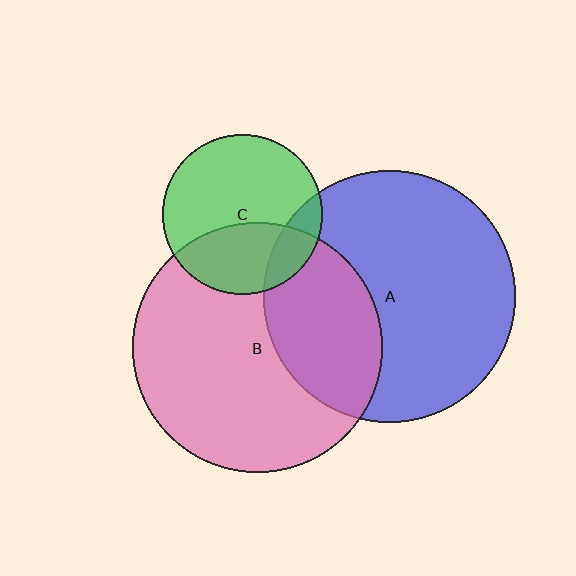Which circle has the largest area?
Circle A (blue).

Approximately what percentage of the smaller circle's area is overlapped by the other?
Approximately 15%.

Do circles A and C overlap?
Yes.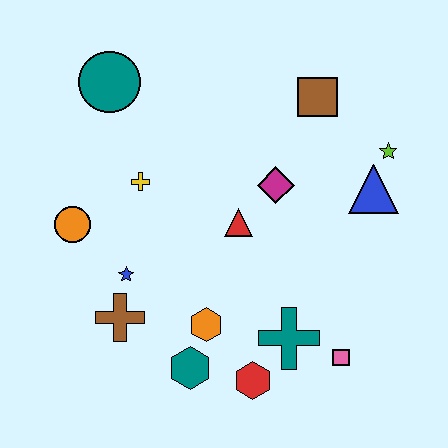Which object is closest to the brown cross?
The blue star is closest to the brown cross.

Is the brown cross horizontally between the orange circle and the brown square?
Yes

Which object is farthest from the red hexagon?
The teal circle is farthest from the red hexagon.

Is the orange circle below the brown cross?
No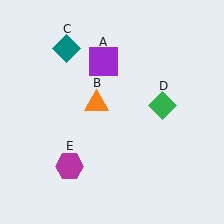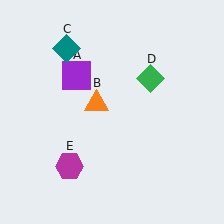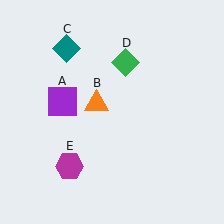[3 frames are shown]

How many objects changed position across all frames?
2 objects changed position: purple square (object A), green diamond (object D).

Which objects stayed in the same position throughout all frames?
Orange triangle (object B) and teal diamond (object C) and magenta hexagon (object E) remained stationary.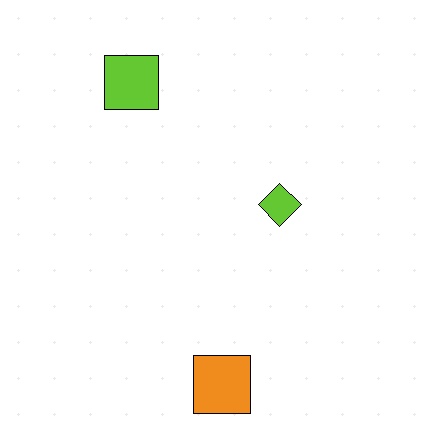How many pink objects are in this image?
There are no pink objects.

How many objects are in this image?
There are 3 objects.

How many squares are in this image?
There are 2 squares.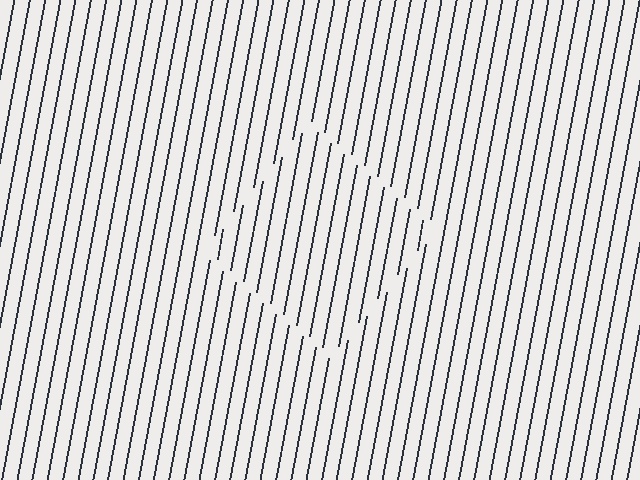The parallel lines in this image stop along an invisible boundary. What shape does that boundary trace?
An illusory square. The interior of the shape contains the same grating, shifted by half a period — the contour is defined by the phase discontinuity where line-ends from the inner and outer gratings abut.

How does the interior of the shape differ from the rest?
The interior of the shape contains the same grating, shifted by half a period — the contour is defined by the phase discontinuity where line-ends from the inner and outer gratings abut.